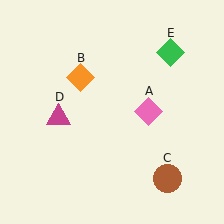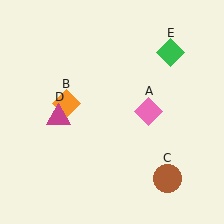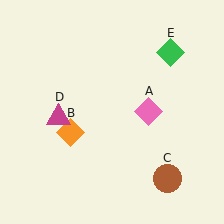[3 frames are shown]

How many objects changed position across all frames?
1 object changed position: orange diamond (object B).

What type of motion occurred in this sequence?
The orange diamond (object B) rotated counterclockwise around the center of the scene.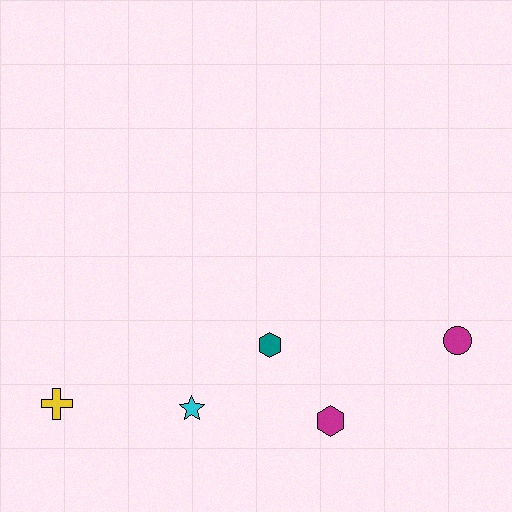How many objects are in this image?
There are 5 objects.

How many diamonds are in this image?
There are no diamonds.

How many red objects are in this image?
There are no red objects.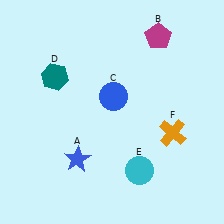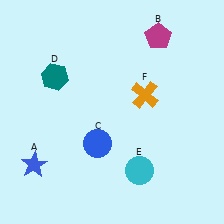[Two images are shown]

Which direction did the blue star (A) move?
The blue star (A) moved left.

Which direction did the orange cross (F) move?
The orange cross (F) moved up.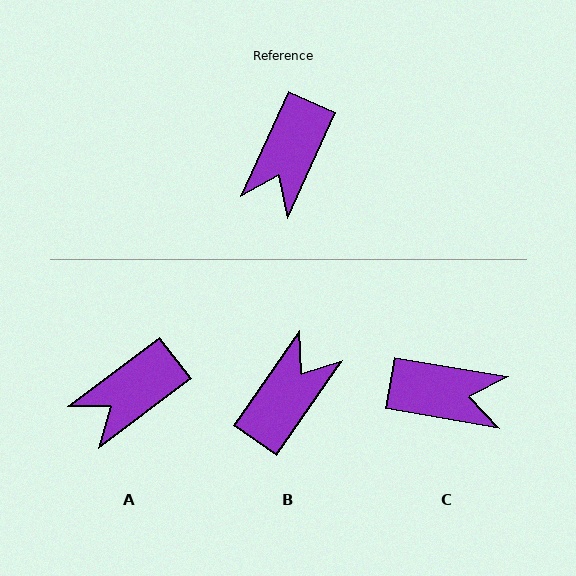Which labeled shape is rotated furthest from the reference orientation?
B, about 170 degrees away.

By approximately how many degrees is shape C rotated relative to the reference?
Approximately 105 degrees counter-clockwise.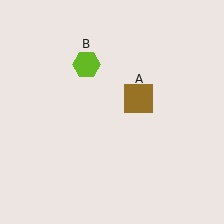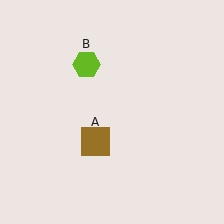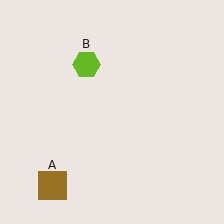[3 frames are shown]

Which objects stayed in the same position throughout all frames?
Lime hexagon (object B) remained stationary.